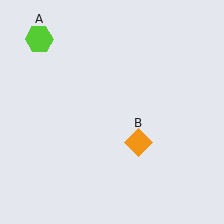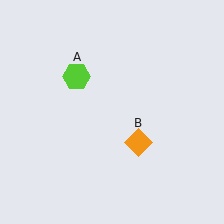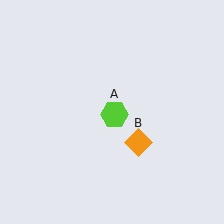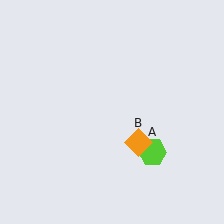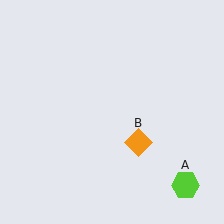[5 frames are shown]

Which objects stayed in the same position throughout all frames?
Orange diamond (object B) remained stationary.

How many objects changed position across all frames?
1 object changed position: lime hexagon (object A).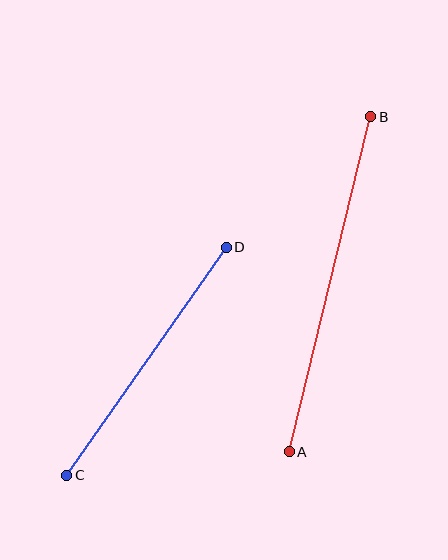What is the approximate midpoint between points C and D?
The midpoint is at approximately (146, 361) pixels.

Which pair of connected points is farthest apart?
Points A and B are farthest apart.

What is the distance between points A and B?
The distance is approximately 345 pixels.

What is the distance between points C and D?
The distance is approximately 278 pixels.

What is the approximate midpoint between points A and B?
The midpoint is at approximately (330, 284) pixels.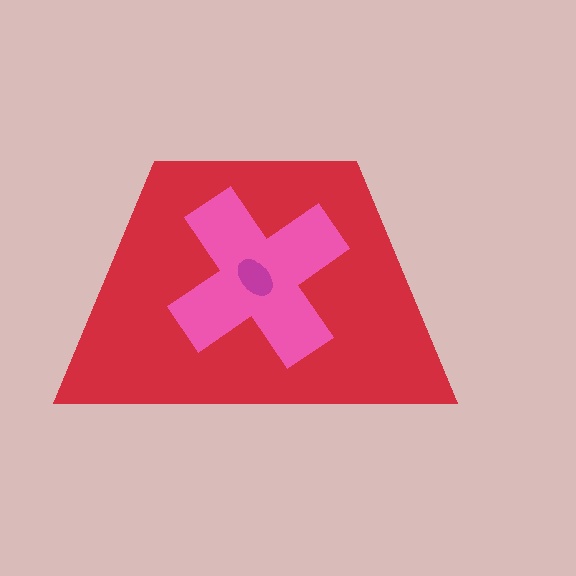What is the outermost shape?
The red trapezoid.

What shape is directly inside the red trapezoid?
The pink cross.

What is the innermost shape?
The magenta ellipse.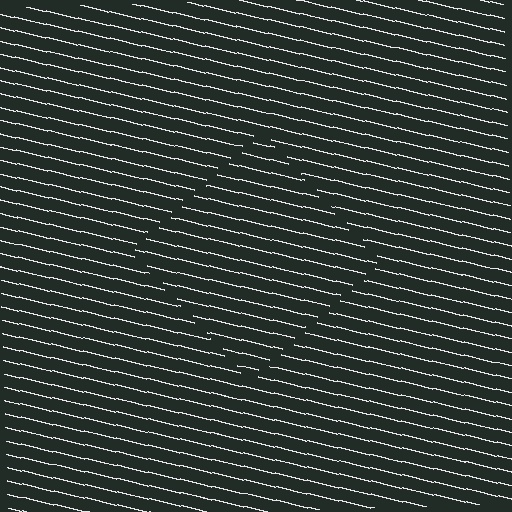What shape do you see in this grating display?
An illusory square. The interior of the shape contains the same grating, shifted by half a period — the contour is defined by the phase discontinuity where line-ends from the inner and outer gratings abut.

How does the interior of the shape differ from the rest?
The interior of the shape contains the same grating, shifted by half a period — the contour is defined by the phase discontinuity where line-ends from the inner and outer gratings abut.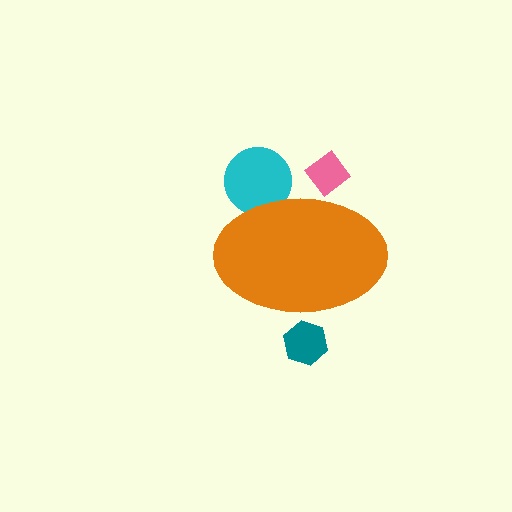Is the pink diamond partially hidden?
Yes, the pink diamond is partially hidden behind the orange ellipse.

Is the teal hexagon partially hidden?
Yes, the teal hexagon is partially hidden behind the orange ellipse.